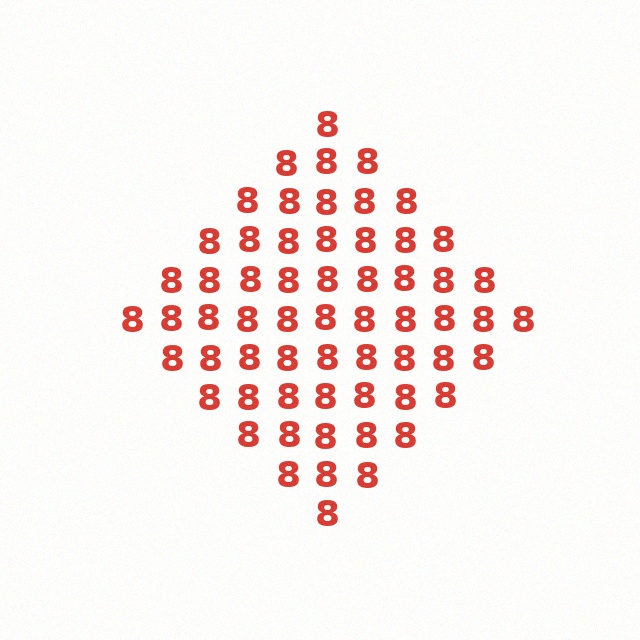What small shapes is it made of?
It is made of small digit 8's.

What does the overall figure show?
The overall figure shows a diamond.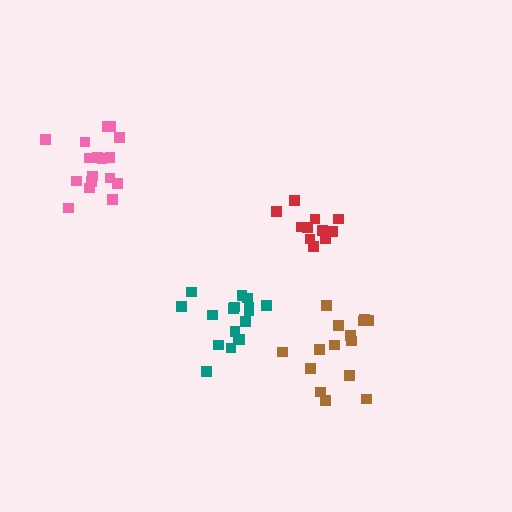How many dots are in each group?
Group 1: 17 dots, Group 2: 17 dots, Group 3: 11 dots, Group 4: 15 dots (60 total).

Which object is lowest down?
The brown cluster is bottommost.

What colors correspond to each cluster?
The clusters are colored: teal, pink, red, brown.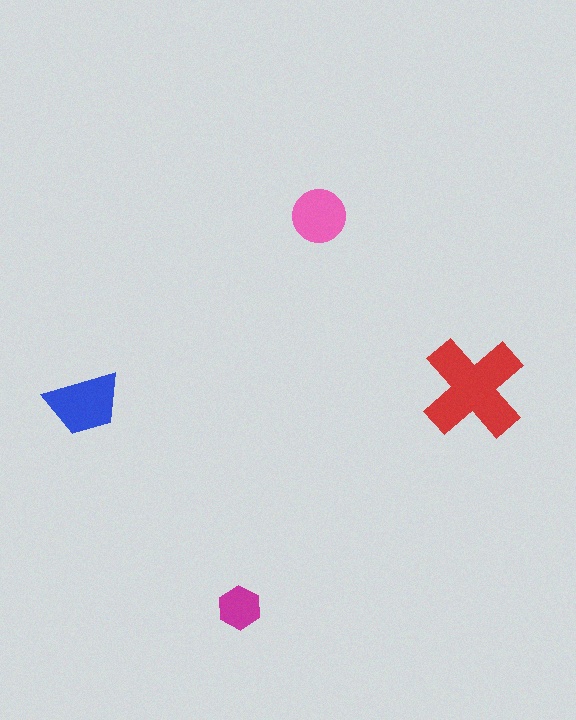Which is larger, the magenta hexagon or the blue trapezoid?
The blue trapezoid.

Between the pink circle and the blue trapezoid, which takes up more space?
The blue trapezoid.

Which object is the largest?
The red cross.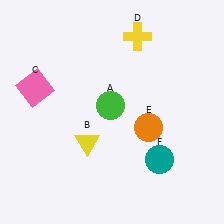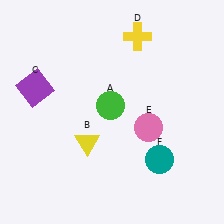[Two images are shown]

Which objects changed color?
C changed from pink to purple. E changed from orange to pink.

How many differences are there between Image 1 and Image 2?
There are 2 differences between the two images.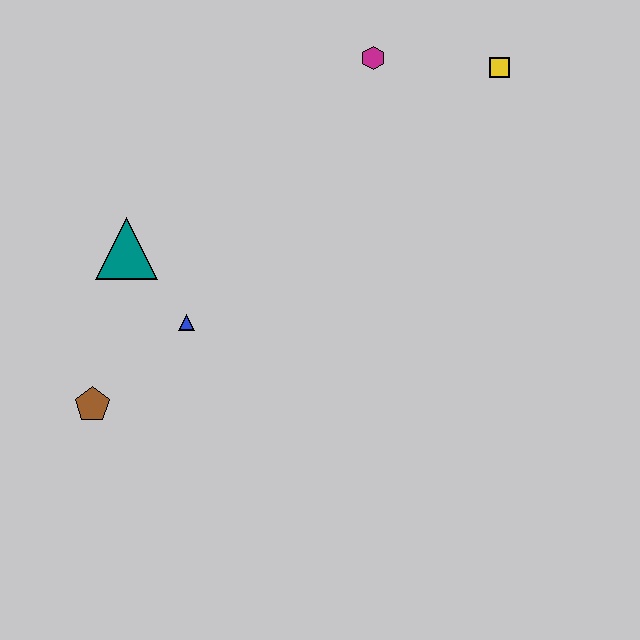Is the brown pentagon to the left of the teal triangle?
Yes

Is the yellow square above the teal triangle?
Yes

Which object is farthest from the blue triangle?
The yellow square is farthest from the blue triangle.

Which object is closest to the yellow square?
The magenta hexagon is closest to the yellow square.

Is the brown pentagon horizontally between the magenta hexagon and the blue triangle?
No